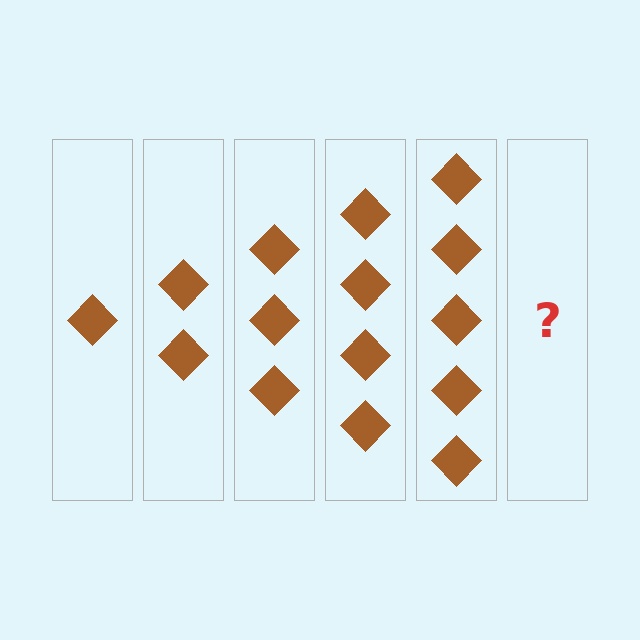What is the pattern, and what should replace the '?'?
The pattern is that each step adds one more diamond. The '?' should be 6 diamonds.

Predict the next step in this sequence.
The next step is 6 diamonds.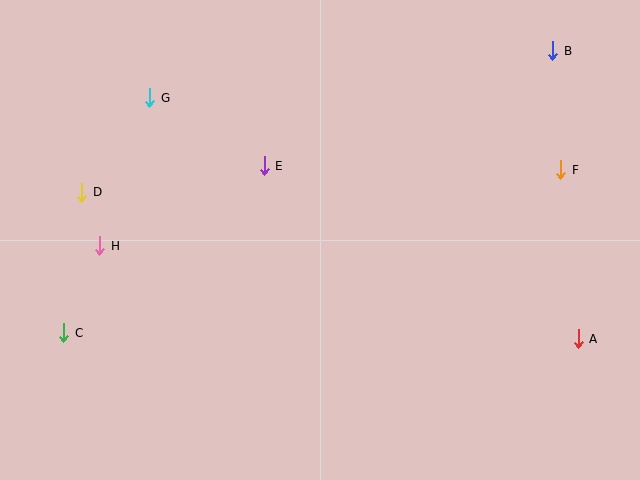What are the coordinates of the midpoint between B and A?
The midpoint between B and A is at (566, 195).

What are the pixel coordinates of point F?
Point F is at (561, 170).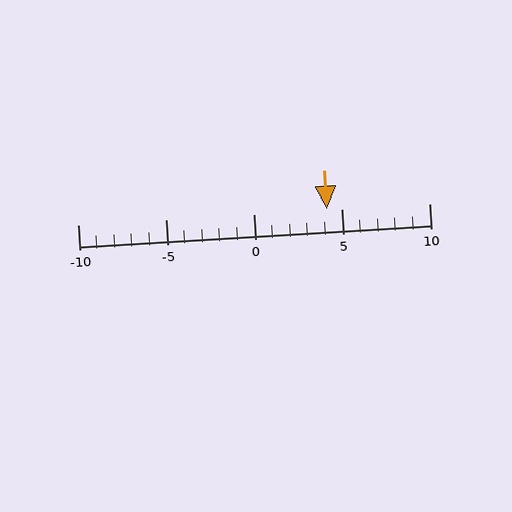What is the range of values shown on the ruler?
The ruler shows values from -10 to 10.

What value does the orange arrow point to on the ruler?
The orange arrow points to approximately 4.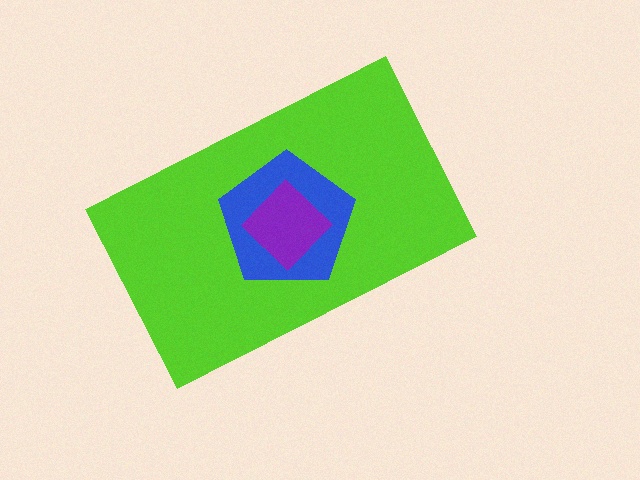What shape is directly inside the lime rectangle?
The blue pentagon.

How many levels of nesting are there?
3.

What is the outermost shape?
The lime rectangle.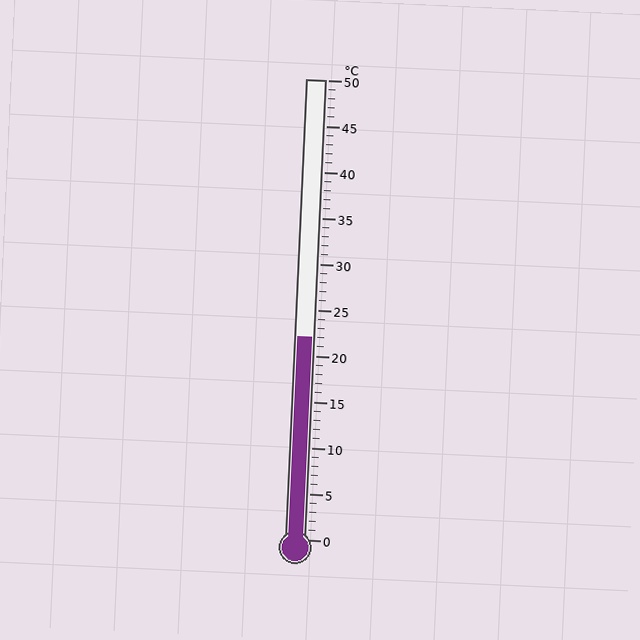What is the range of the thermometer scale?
The thermometer scale ranges from 0°C to 50°C.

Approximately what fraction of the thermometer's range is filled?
The thermometer is filled to approximately 45% of its range.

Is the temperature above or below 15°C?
The temperature is above 15°C.